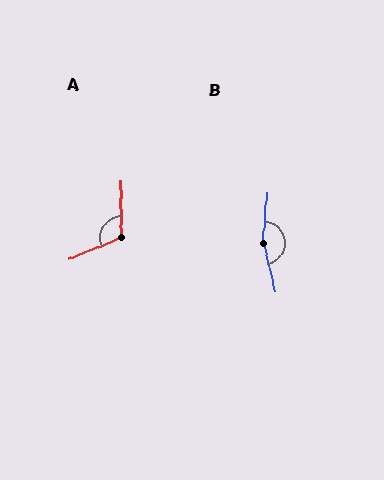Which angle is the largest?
B, at approximately 162 degrees.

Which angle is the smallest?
A, at approximately 112 degrees.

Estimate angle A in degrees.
Approximately 112 degrees.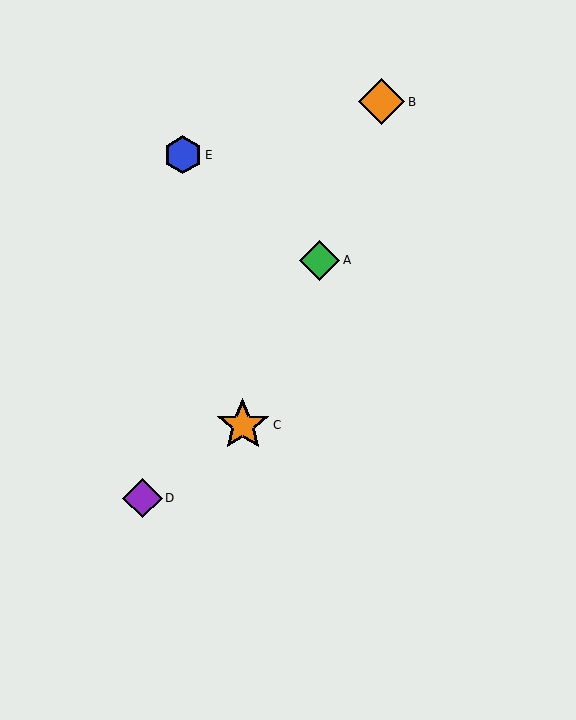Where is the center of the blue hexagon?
The center of the blue hexagon is at (183, 155).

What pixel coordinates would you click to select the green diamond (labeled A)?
Click at (320, 260) to select the green diamond A.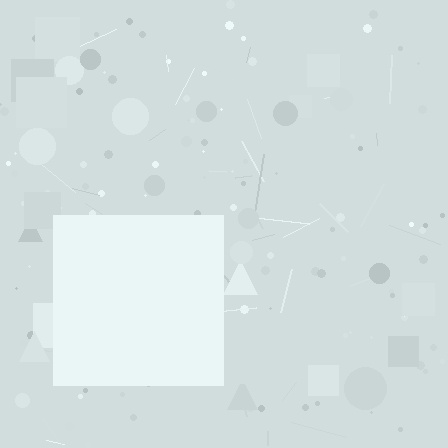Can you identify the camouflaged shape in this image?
The camouflaged shape is a square.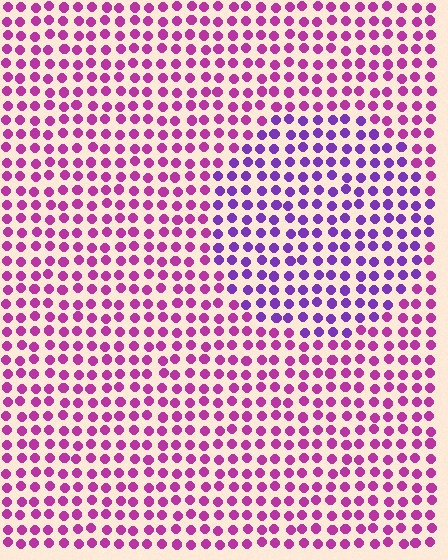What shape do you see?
I see a circle.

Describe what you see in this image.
The image is filled with small magenta elements in a uniform arrangement. A circle-shaped region is visible where the elements are tinted to a slightly different hue, forming a subtle color boundary.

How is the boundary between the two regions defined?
The boundary is defined purely by a slight shift in hue (about 38 degrees). Spacing, size, and orientation are identical on both sides.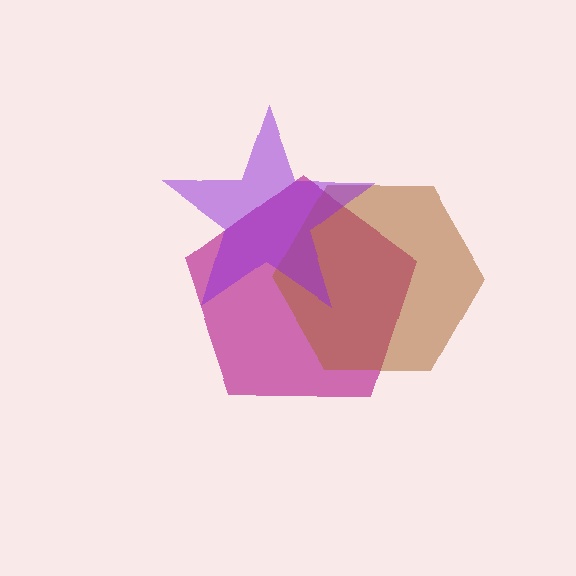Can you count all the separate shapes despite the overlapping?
Yes, there are 3 separate shapes.